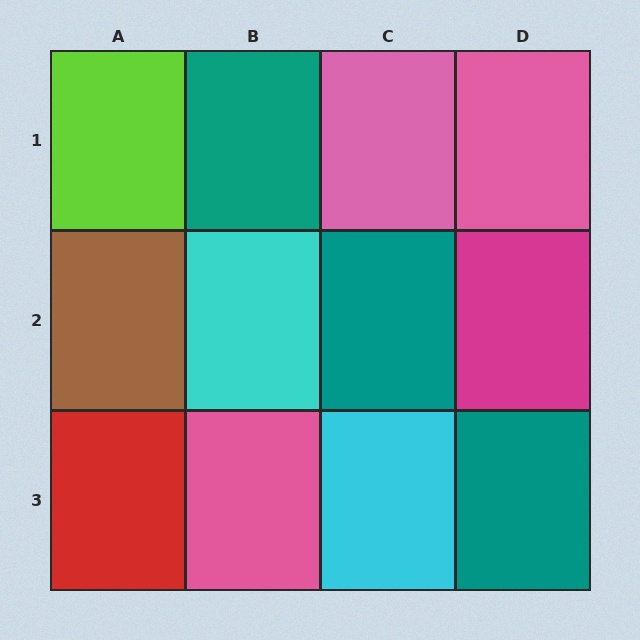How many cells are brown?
1 cell is brown.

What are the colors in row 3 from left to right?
Red, pink, cyan, teal.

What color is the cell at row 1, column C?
Pink.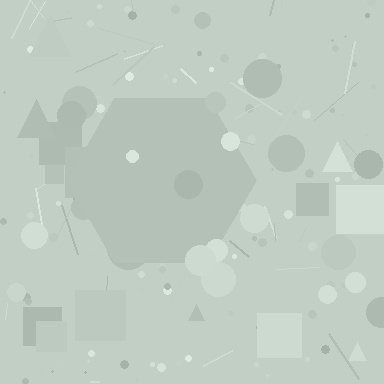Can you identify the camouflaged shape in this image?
The camouflaged shape is a hexagon.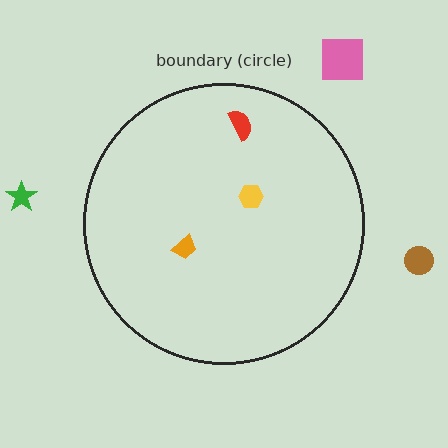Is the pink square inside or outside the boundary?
Outside.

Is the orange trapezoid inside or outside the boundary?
Inside.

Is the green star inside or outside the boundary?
Outside.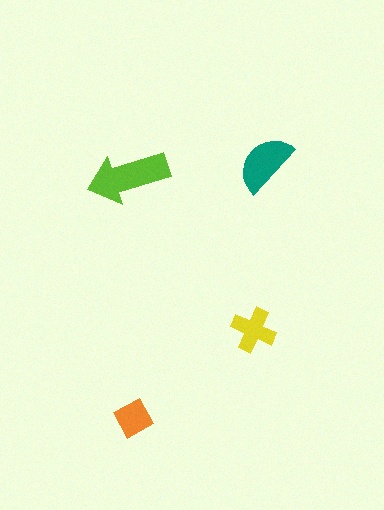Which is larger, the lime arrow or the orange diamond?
The lime arrow.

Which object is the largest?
The lime arrow.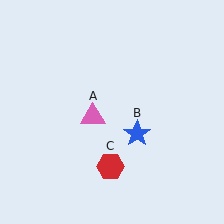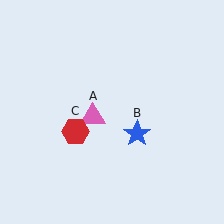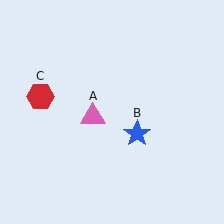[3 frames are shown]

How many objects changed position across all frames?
1 object changed position: red hexagon (object C).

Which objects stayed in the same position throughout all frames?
Pink triangle (object A) and blue star (object B) remained stationary.